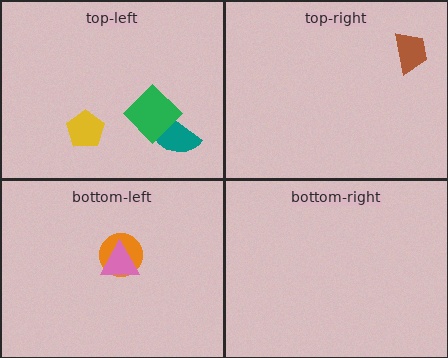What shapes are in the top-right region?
The brown trapezoid.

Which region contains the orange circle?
The bottom-left region.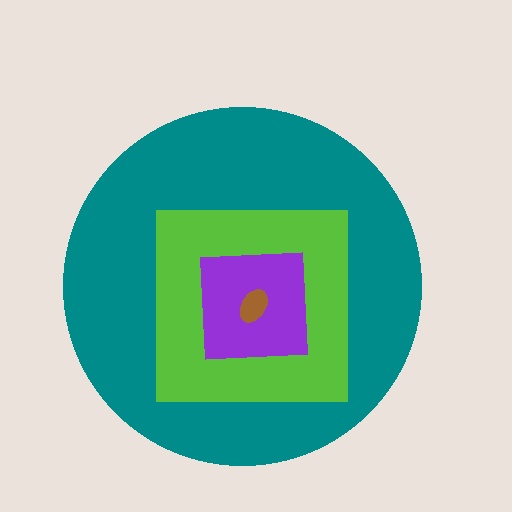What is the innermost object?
The brown ellipse.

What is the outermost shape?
The teal circle.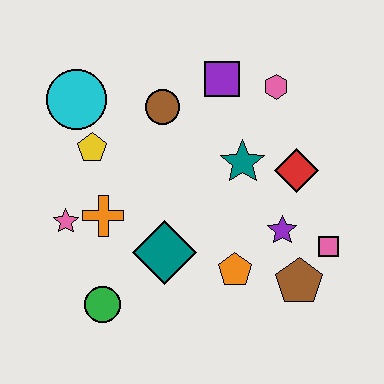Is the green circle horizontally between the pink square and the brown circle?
No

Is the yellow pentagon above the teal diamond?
Yes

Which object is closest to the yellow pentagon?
The cyan circle is closest to the yellow pentagon.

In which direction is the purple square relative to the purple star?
The purple square is above the purple star.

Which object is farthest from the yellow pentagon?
The pink square is farthest from the yellow pentagon.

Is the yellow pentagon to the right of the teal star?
No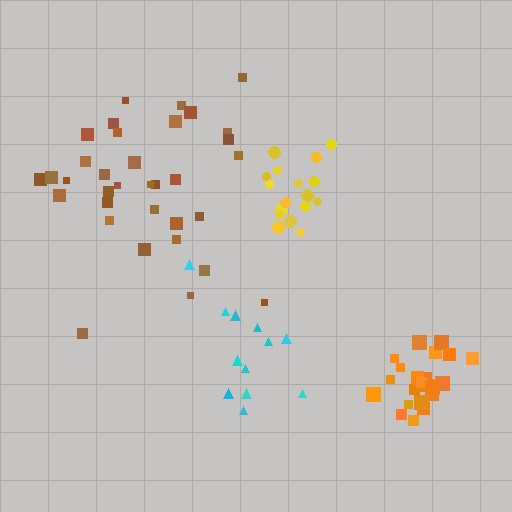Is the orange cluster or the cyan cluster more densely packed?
Orange.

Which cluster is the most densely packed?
Orange.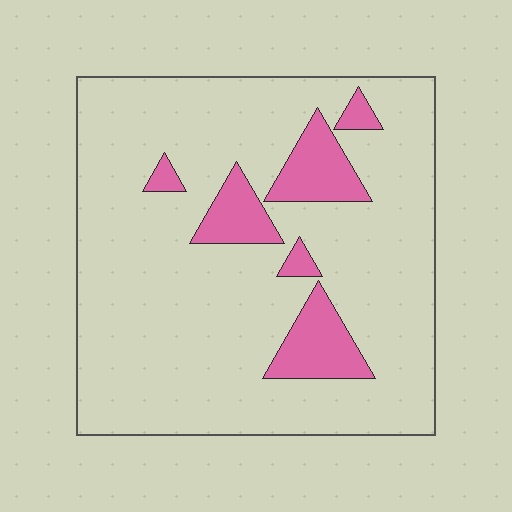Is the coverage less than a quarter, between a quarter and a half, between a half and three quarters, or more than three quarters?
Less than a quarter.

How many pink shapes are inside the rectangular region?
6.